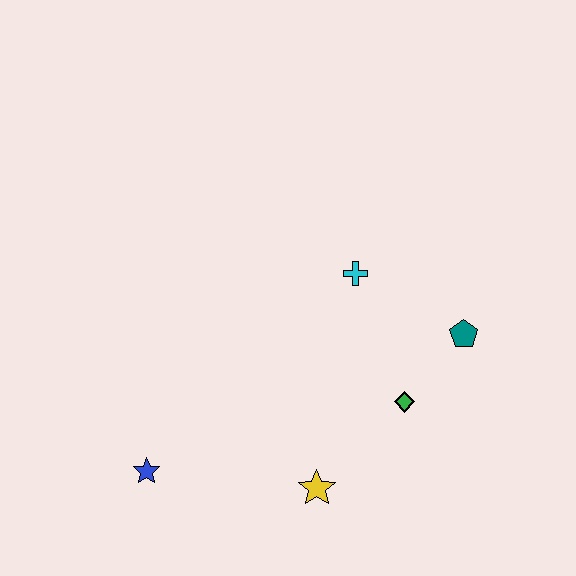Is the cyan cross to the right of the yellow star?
Yes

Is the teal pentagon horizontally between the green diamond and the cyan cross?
No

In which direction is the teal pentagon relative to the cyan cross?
The teal pentagon is to the right of the cyan cross.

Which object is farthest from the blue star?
The teal pentagon is farthest from the blue star.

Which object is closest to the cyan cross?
The teal pentagon is closest to the cyan cross.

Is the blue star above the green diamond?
No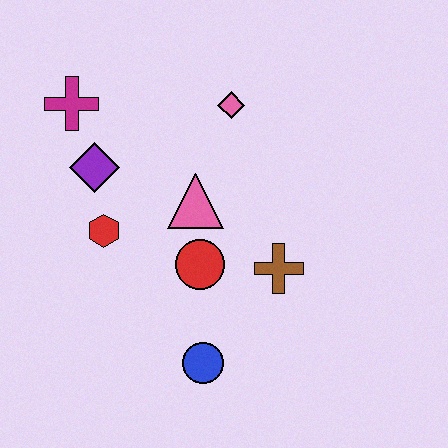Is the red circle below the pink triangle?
Yes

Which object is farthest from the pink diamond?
The blue circle is farthest from the pink diamond.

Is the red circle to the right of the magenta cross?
Yes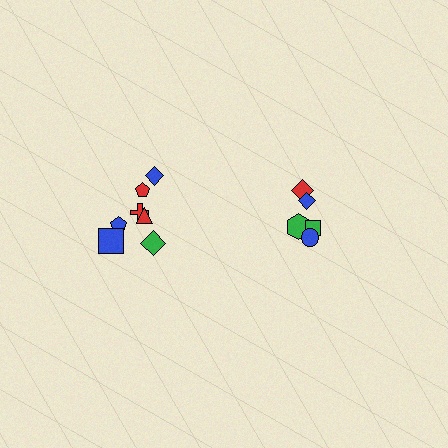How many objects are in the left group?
There are 7 objects.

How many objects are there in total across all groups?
There are 12 objects.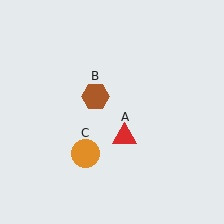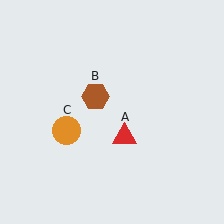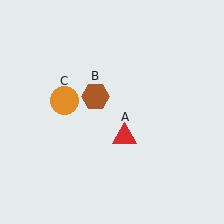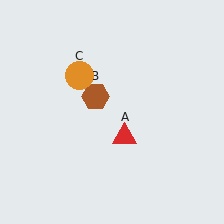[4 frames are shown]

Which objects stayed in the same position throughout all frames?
Red triangle (object A) and brown hexagon (object B) remained stationary.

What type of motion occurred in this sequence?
The orange circle (object C) rotated clockwise around the center of the scene.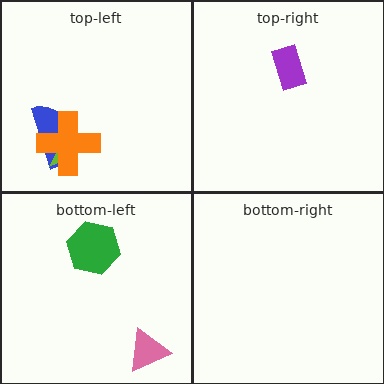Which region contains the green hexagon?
The bottom-left region.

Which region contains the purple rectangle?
The top-right region.